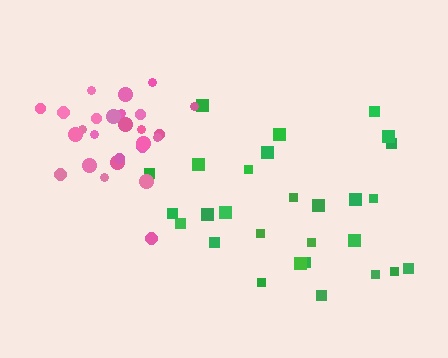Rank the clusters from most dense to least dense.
pink, green.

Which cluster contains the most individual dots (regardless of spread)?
Green (28).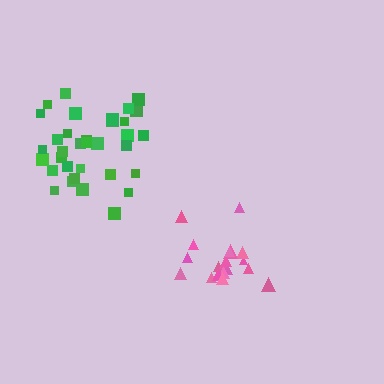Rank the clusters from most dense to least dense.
green, pink.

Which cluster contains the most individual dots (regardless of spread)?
Green (34).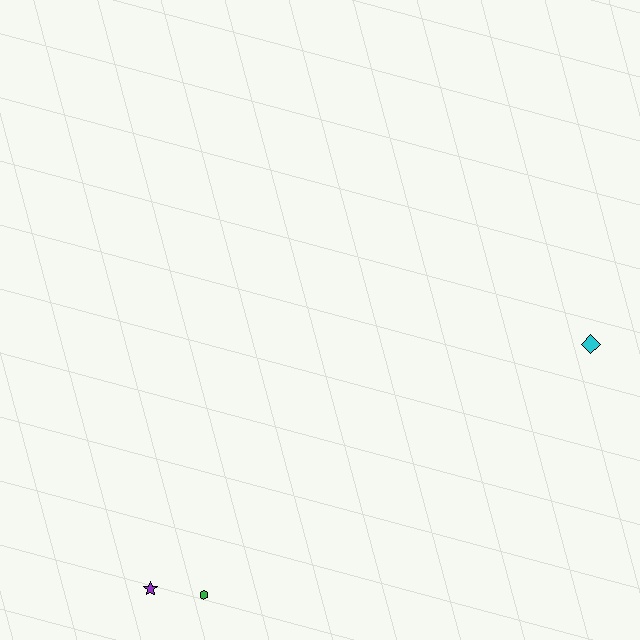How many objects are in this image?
There are 3 objects.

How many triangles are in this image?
There are no triangles.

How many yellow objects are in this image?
There are no yellow objects.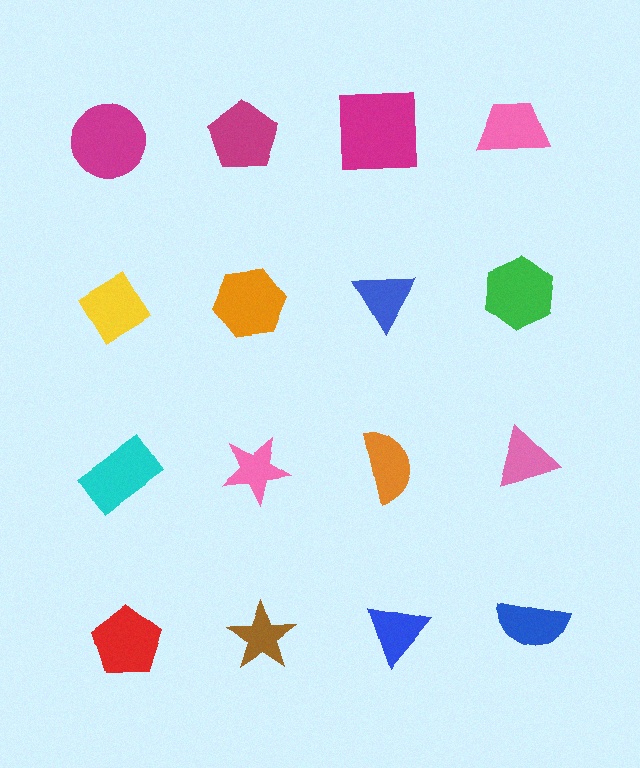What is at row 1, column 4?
A pink trapezoid.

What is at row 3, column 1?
A cyan rectangle.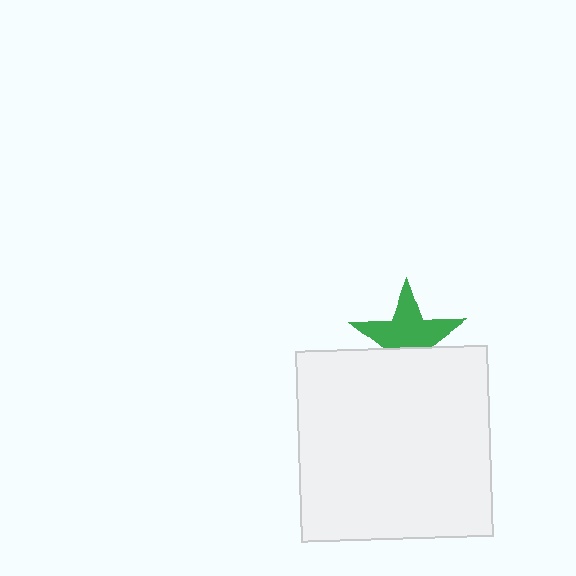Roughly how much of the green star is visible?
About half of it is visible (roughly 64%).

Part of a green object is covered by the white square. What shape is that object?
It is a star.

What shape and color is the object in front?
The object in front is a white square.